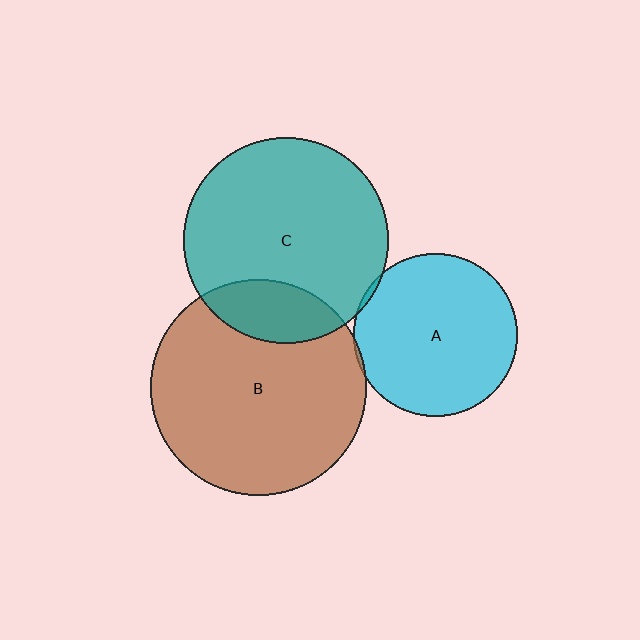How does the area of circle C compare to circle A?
Approximately 1.6 times.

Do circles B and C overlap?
Yes.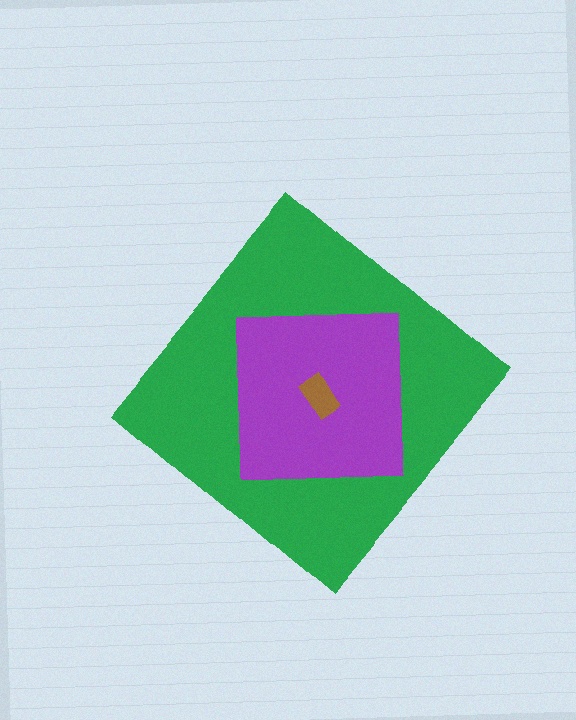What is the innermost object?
The brown rectangle.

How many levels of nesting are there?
3.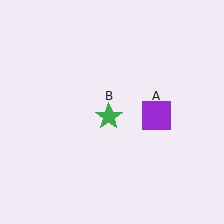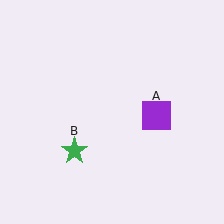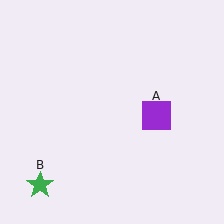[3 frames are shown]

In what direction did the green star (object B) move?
The green star (object B) moved down and to the left.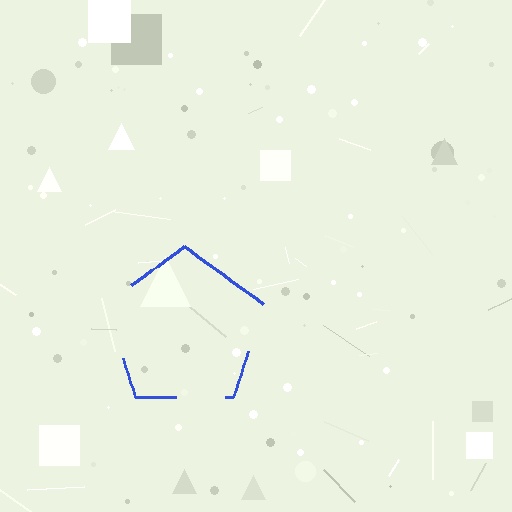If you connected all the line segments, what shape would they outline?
They would outline a pentagon.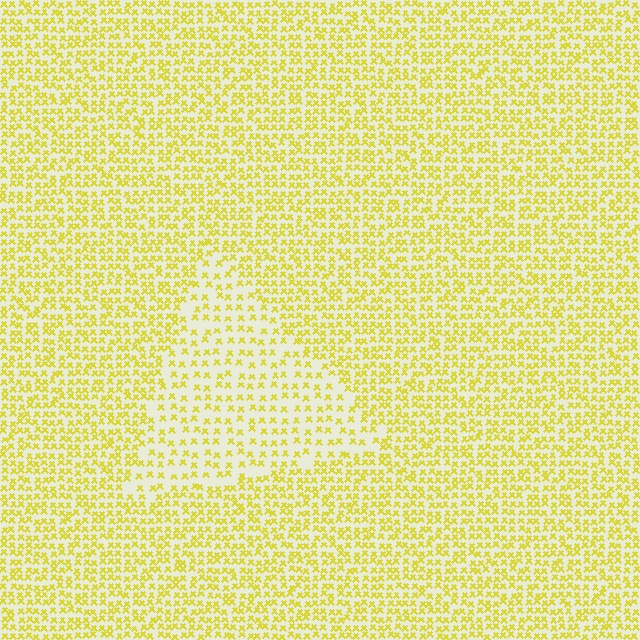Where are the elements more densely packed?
The elements are more densely packed outside the triangle boundary.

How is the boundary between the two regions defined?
The boundary is defined by a change in element density (approximately 1.9x ratio). All elements are the same color, size, and shape.